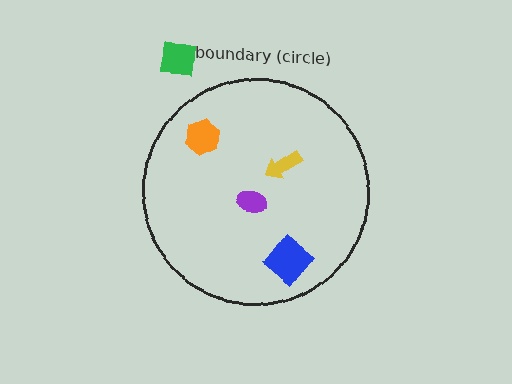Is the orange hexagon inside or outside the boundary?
Inside.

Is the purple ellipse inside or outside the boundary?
Inside.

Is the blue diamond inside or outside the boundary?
Inside.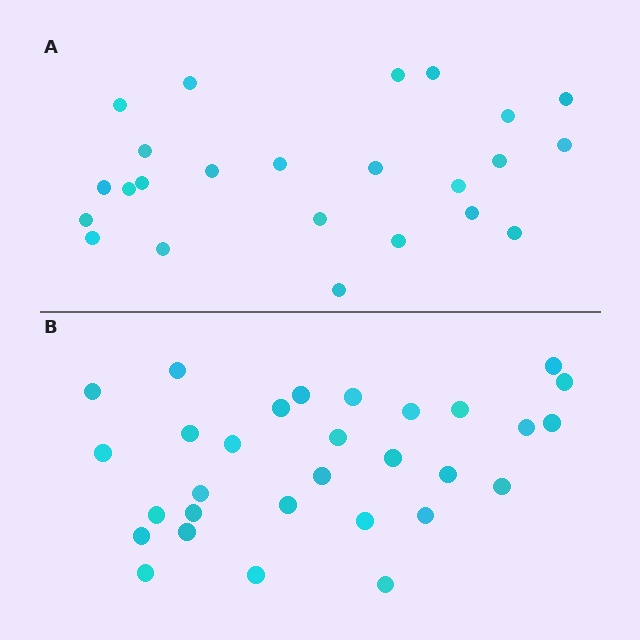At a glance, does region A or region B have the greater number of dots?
Region B (the bottom region) has more dots.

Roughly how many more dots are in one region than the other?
Region B has about 6 more dots than region A.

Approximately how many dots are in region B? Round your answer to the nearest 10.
About 30 dots.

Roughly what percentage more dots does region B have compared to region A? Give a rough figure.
About 25% more.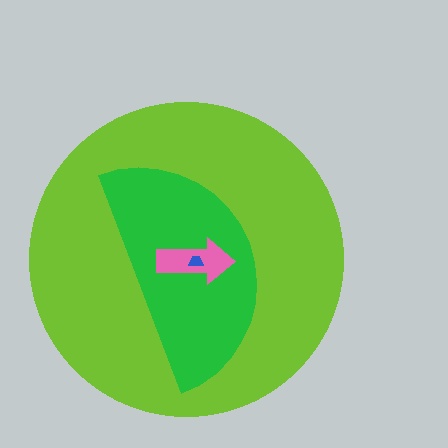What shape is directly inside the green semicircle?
The pink arrow.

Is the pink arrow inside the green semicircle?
Yes.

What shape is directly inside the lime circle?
The green semicircle.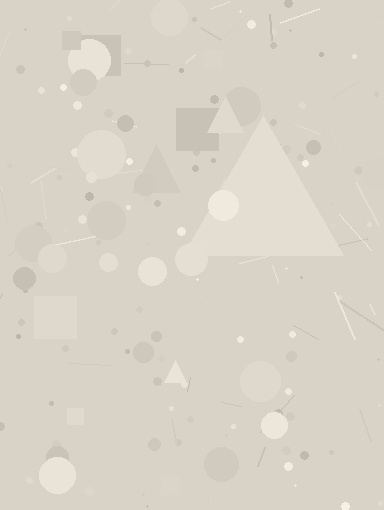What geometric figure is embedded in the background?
A triangle is embedded in the background.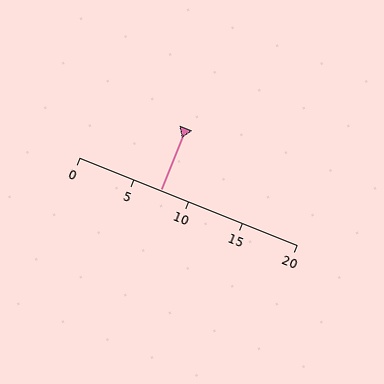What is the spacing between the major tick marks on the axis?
The major ticks are spaced 5 apart.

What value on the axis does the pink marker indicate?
The marker indicates approximately 7.5.